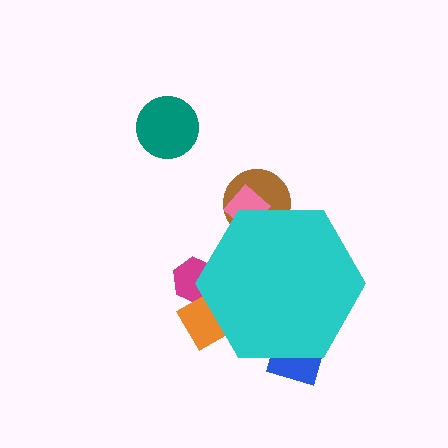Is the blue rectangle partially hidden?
Yes, the blue rectangle is partially hidden behind the cyan hexagon.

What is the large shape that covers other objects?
A cyan hexagon.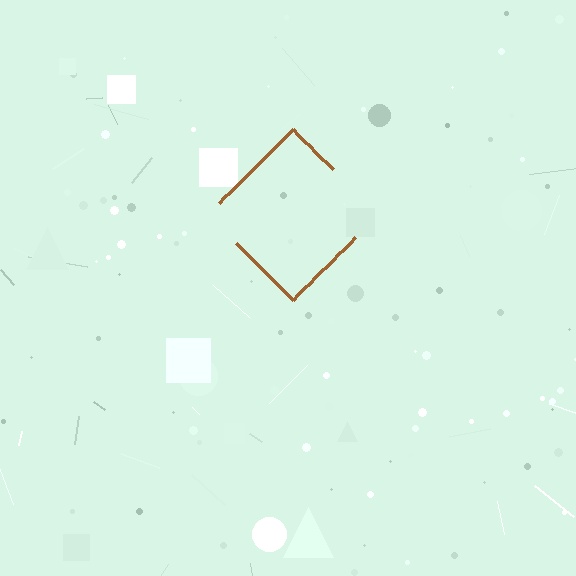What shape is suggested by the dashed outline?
The dashed outline suggests a diamond.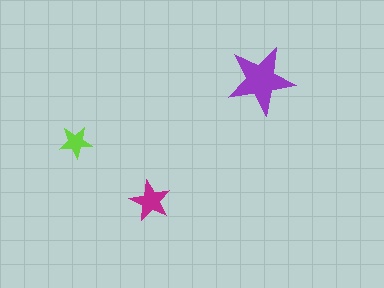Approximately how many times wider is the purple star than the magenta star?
About 1.5 times wider.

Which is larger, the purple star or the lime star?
The purple one.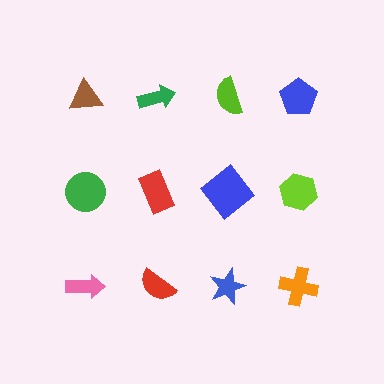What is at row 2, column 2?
A red rectangle.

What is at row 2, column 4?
A lime hexagon.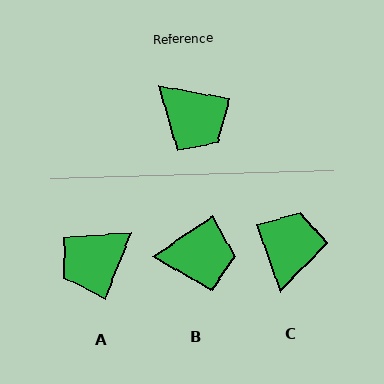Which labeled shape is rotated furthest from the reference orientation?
C, about 120 degrees away.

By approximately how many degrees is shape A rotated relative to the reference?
Approximately 101 degrees clockwise.